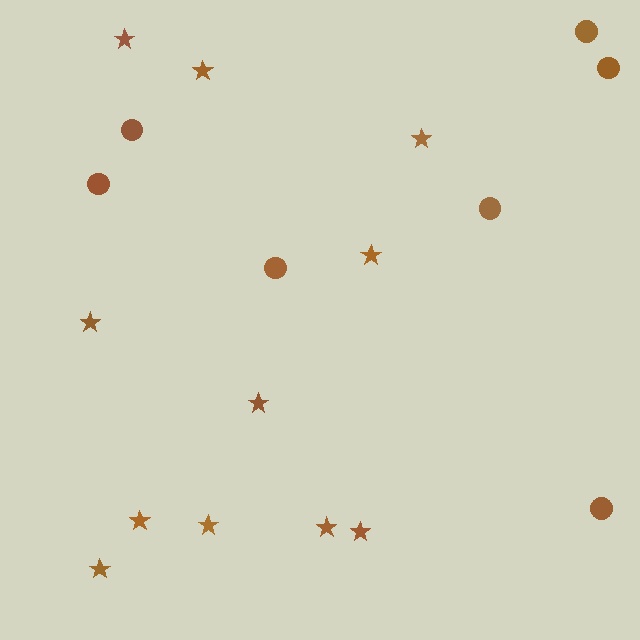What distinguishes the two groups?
There are 2 groups: one group of circles (7) and one group of stars (11).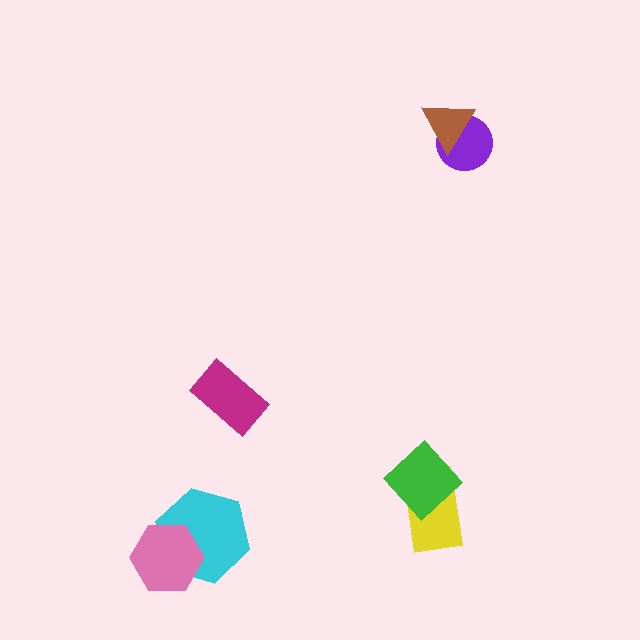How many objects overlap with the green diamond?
1 object overlaps with the green diamond.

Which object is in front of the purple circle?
The brown triangle is in front of the purple circle.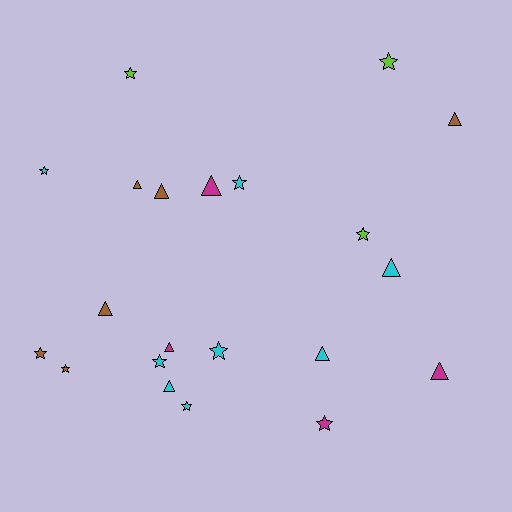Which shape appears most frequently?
Star, with 11 objects.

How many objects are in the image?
There are 21 objects.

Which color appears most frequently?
Cyan, with 8 objects.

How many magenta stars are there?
There is 1 magenta star.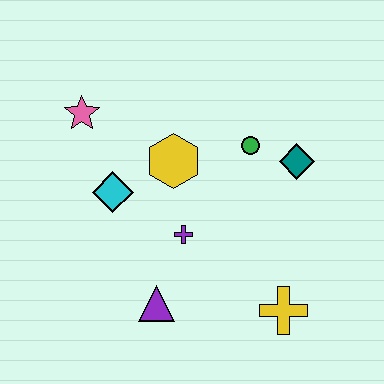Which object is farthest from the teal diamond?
The pink star is farthest from the teal diamond.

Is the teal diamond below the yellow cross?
No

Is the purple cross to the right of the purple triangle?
Yes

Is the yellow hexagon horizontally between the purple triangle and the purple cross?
Yes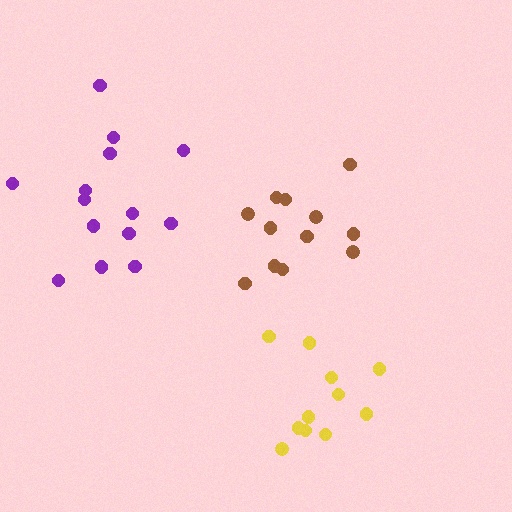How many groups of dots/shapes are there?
There are 3 groups.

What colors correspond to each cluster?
The clusters are colored: brown, yellow, purple.